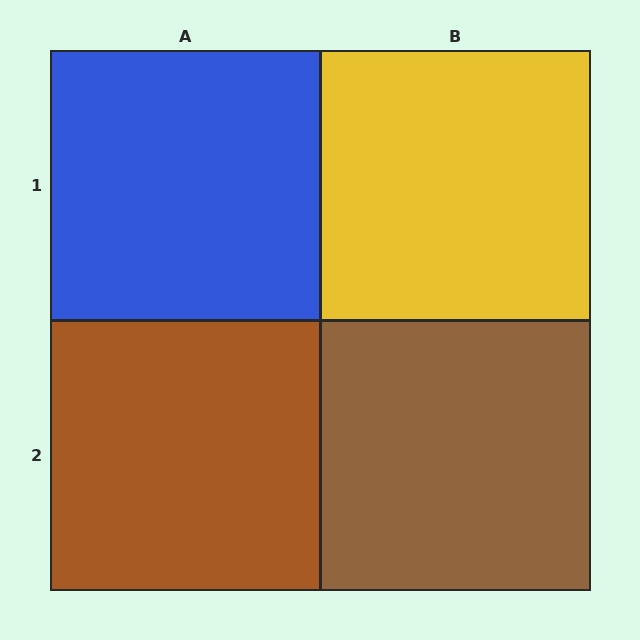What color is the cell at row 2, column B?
Brown.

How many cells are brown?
2 cells are brown.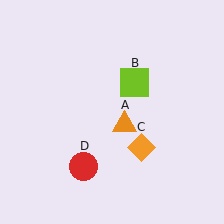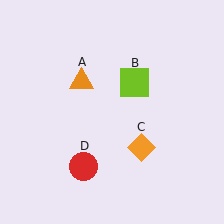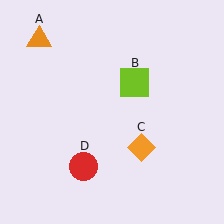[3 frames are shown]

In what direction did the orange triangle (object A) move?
The orange triangle (object A) moved up and to the left.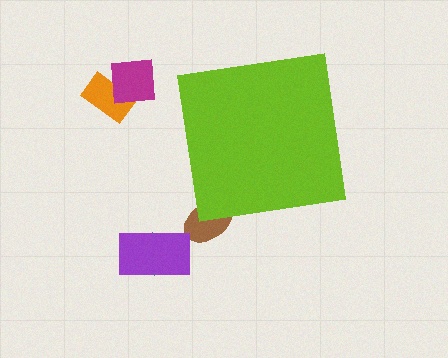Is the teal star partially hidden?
No, the teal star is fully visible.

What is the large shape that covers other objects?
A lime square.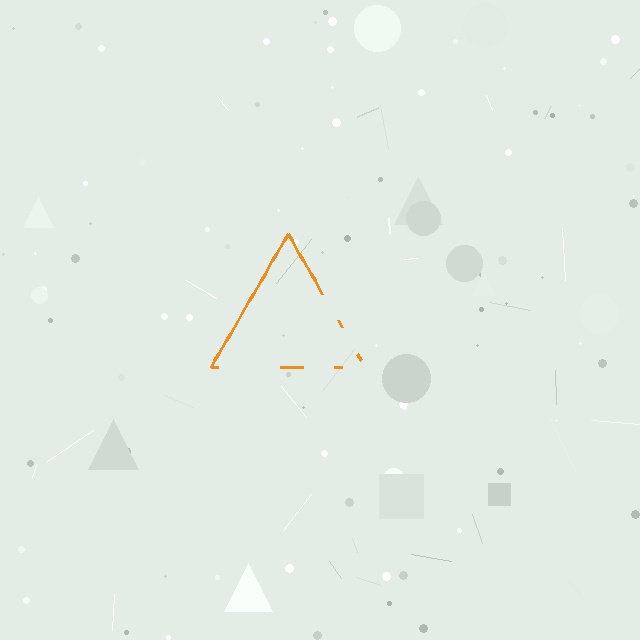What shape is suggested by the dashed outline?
The dashed outline suggests a triangle.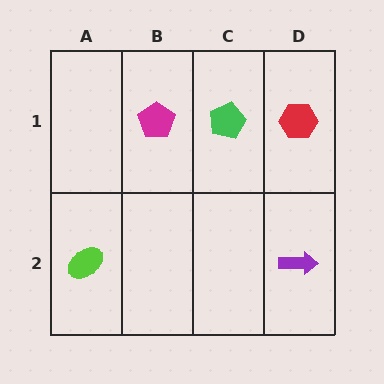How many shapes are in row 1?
3 shapes.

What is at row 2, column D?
A purple arrow.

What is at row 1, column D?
A red hexagon.